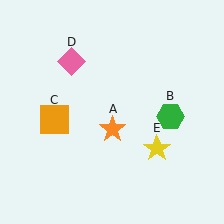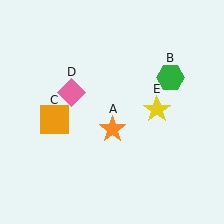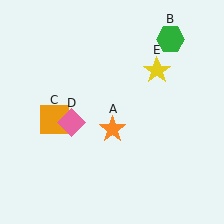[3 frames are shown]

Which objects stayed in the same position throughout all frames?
Orange star (object A) and orange square (object C) remained stationary.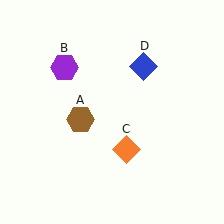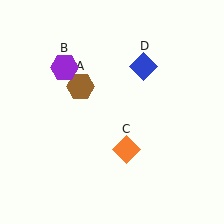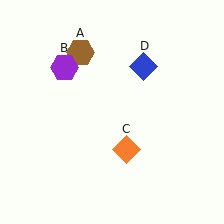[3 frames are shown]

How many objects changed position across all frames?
1 object changed position: brown hexagon (object A).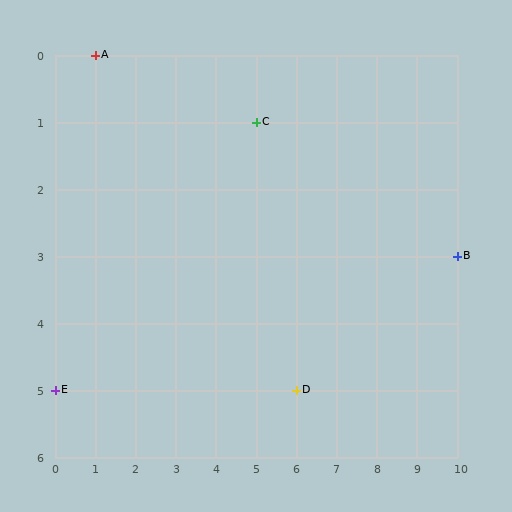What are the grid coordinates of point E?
Point E is at grid coordinates (0, 5).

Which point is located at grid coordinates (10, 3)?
Point B is at (10, 3).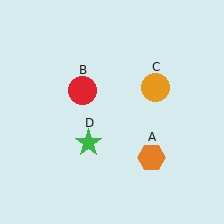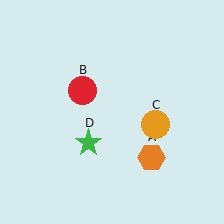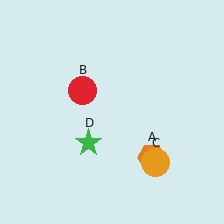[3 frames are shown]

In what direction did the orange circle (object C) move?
The orange circle (object C) moved down.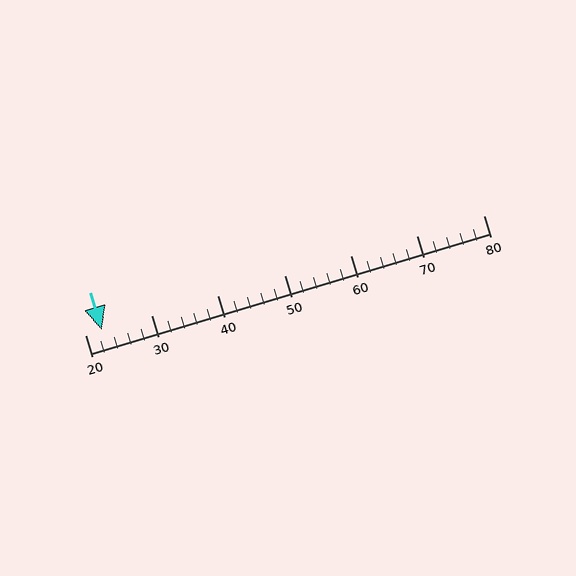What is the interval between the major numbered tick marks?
The major tick marks are spaced 10 units apart.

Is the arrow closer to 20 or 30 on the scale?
The arrow is closer to 20.